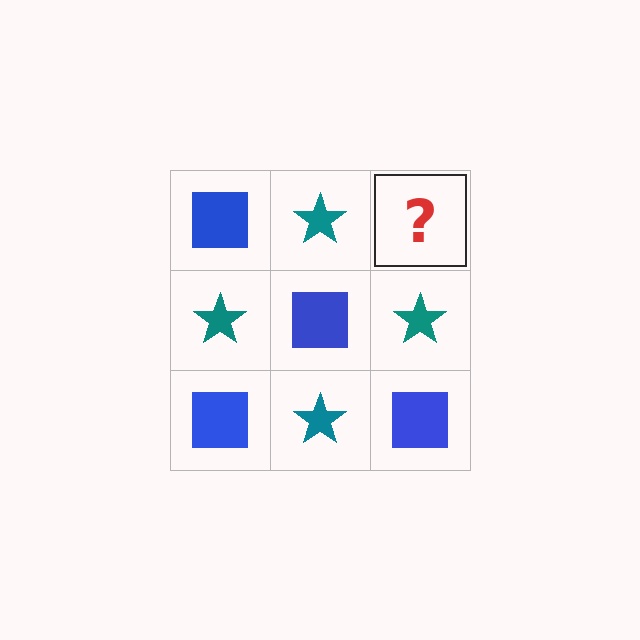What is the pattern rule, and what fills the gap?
The rule is that it alternates blue square and teal star in a checkerboard pattern. The gap should be filled with a blue square.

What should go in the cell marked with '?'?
The missing cell should contain a blue square.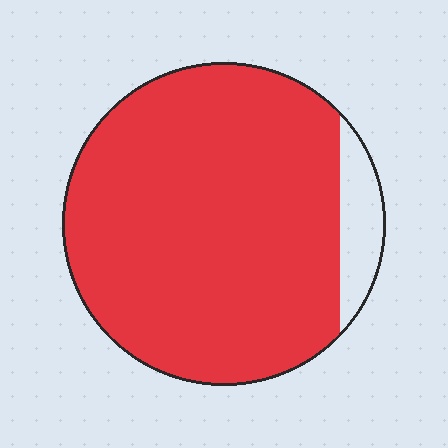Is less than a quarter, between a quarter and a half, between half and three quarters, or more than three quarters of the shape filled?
More than three quarters.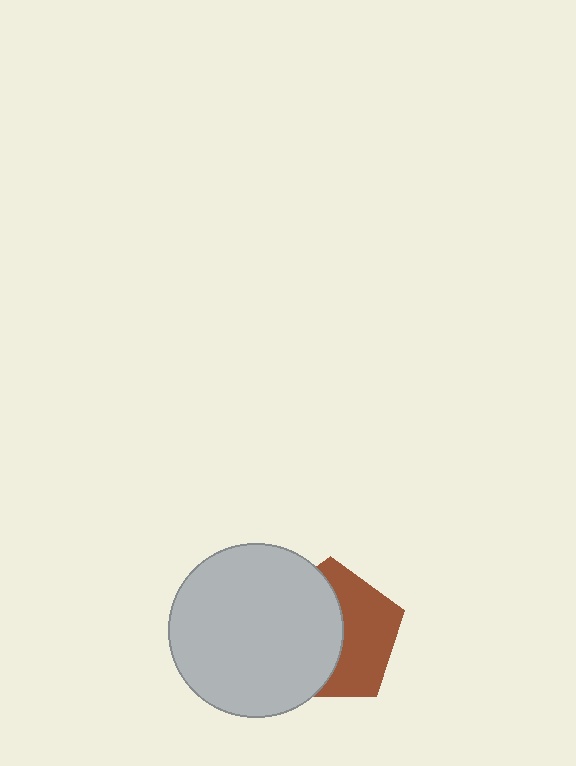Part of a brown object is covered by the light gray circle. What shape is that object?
It is a pentagon.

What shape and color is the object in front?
The object in front is a light gray circle.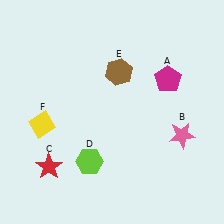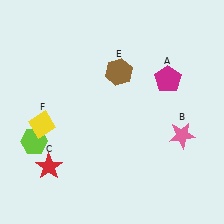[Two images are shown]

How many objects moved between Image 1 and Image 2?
1 object moved between the two images.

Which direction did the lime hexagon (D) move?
The lime hexagon (D) moved left.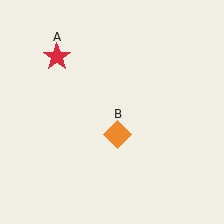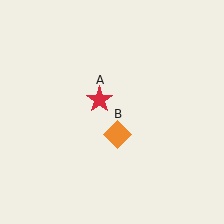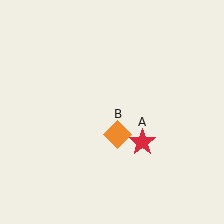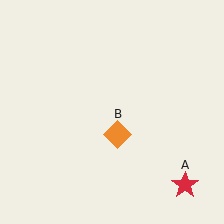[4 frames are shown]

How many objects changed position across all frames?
1 object changed position: red star (object A).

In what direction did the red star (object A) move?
The red star (object A) moved down and to the right.